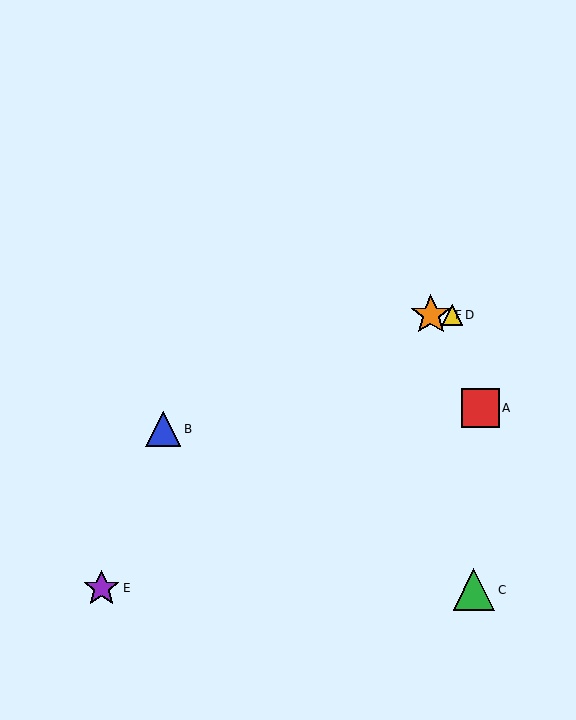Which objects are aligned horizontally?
Objects D, F are aligned horizontally.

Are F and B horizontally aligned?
No, F is at y≈315 and B is at y≈429.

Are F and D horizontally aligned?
Yes, both are at y≈315.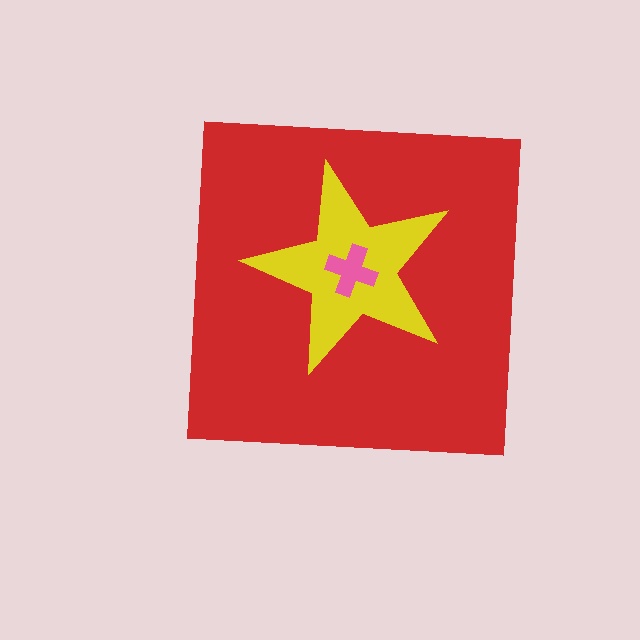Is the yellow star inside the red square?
Yes.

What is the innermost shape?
The pink cross.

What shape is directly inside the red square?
The yellow star.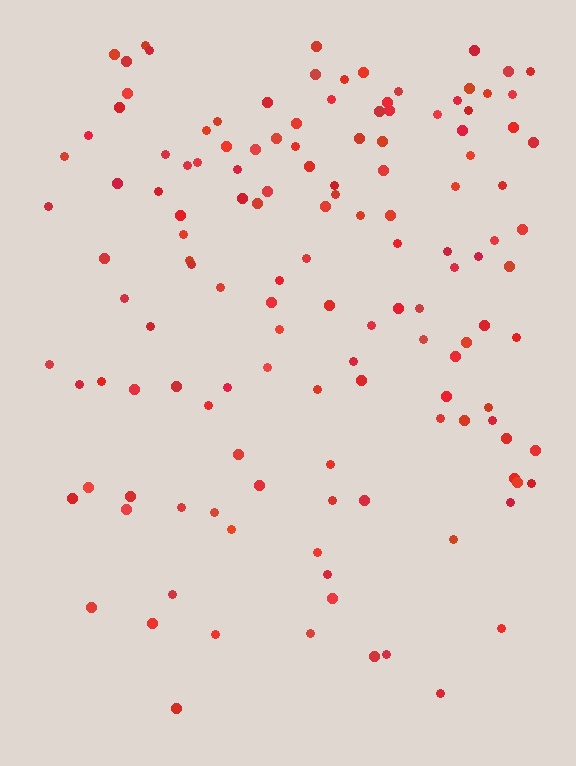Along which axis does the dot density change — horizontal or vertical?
Vertical.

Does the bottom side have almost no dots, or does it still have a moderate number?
Still a moderate number, just noticeably fewer than the top.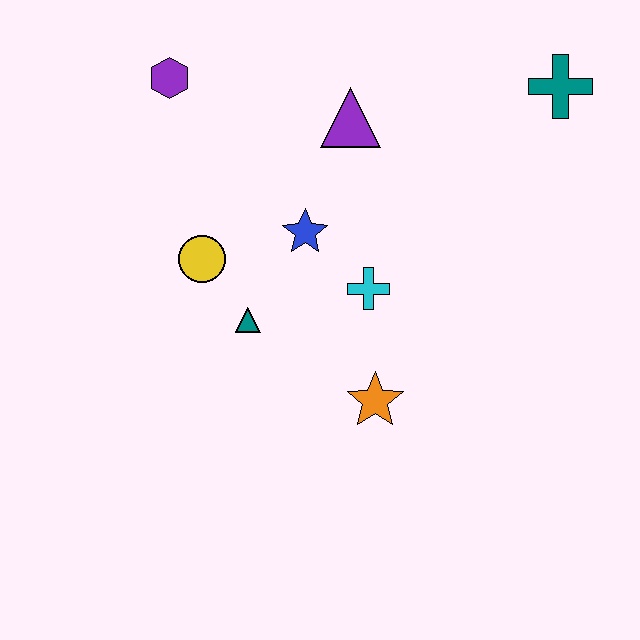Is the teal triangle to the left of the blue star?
Yes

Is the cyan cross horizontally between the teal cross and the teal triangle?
Yes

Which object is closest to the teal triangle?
The yellow circle is closest to the teal triangle.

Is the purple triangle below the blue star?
No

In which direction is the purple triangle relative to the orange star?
The purple triangle is above the orange star.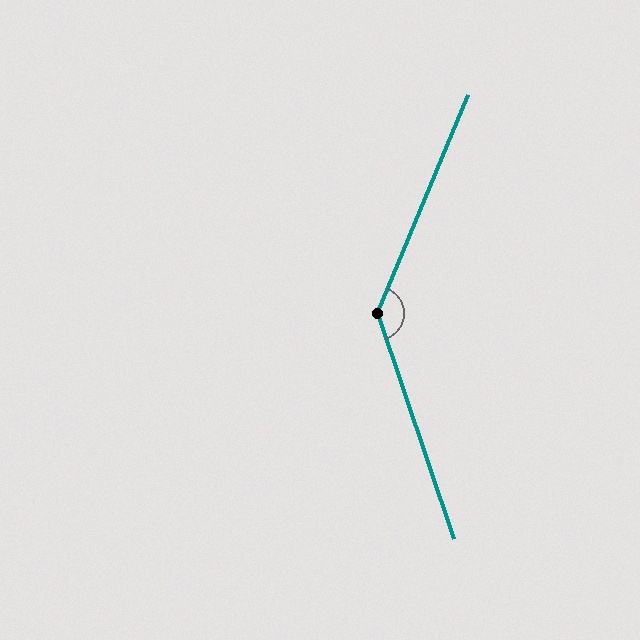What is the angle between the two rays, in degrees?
Approximately 139 degrees.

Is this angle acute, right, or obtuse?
It is obtuse.